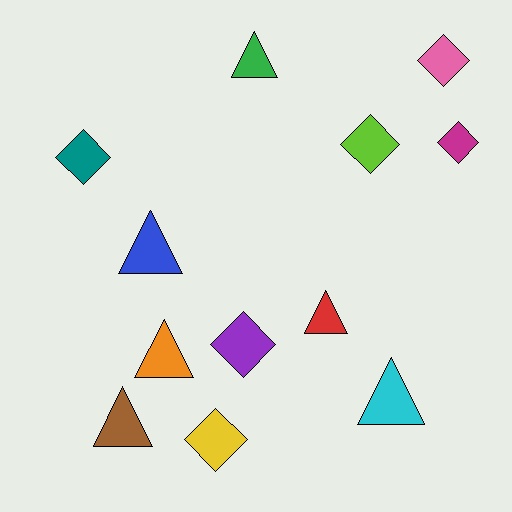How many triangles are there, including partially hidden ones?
There are 6 triangles.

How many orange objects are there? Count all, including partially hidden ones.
There is 1 orange object.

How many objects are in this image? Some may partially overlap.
There are 12 objects.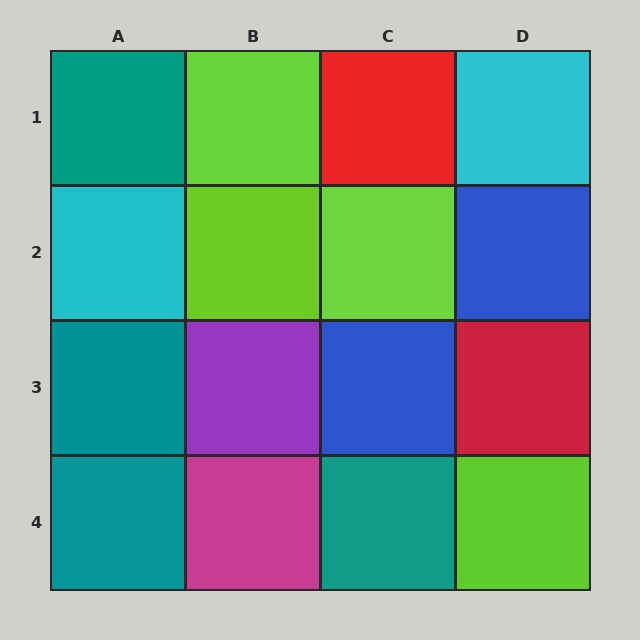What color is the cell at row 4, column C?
Teal.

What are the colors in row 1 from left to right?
Teal, lime, red, cyan.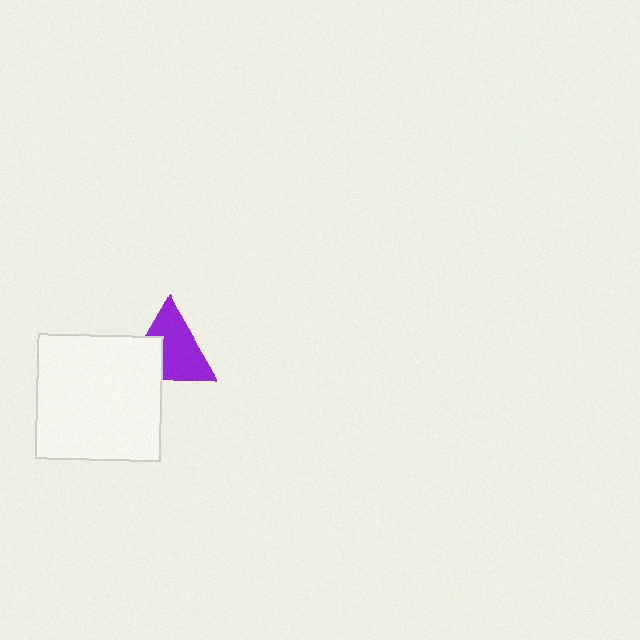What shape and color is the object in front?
The object in front is a white square.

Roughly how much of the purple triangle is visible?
Most of it is visible (roughly 68%).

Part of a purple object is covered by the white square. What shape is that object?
It is a triangle.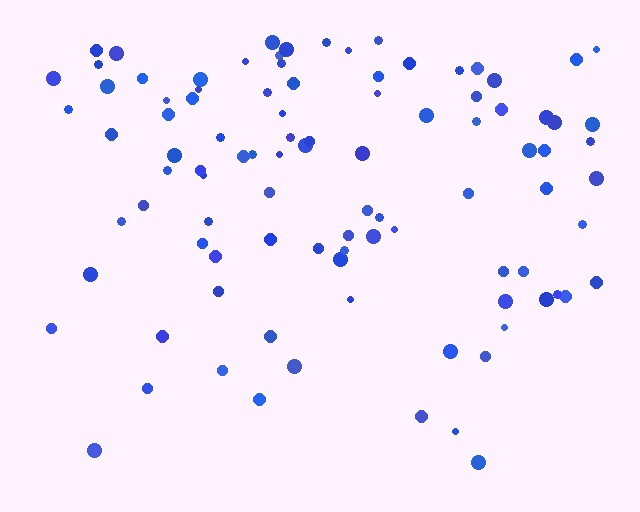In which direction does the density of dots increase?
From bottom to top, with the top side densest.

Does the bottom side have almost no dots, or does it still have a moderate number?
Still a moderate number, just noticeably fewer than the top.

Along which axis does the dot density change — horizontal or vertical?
Vertical.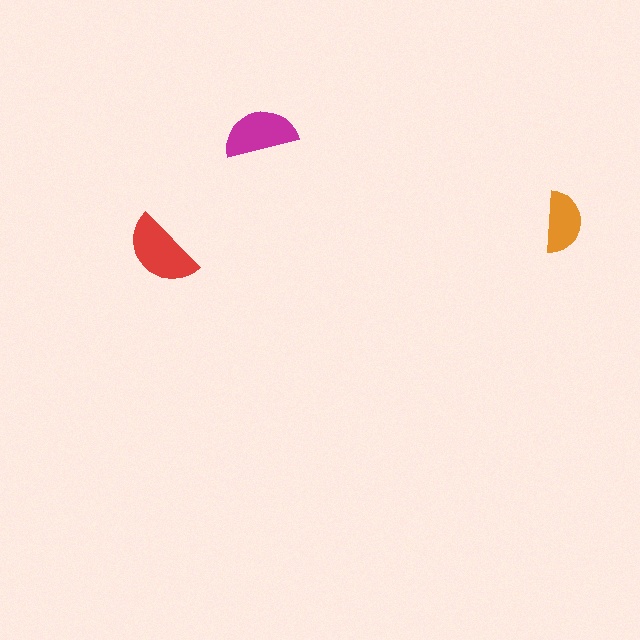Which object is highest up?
The magenta semicircle is topmost.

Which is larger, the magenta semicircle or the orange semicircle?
The magenta one.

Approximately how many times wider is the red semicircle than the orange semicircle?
About 1.5 times wider.